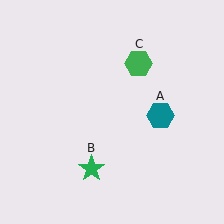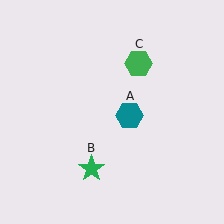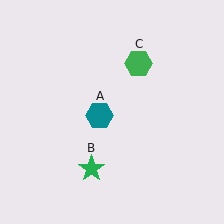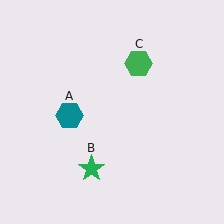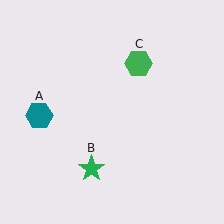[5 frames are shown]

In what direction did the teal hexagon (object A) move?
The teal hexagon (object A) moved left.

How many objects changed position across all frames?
1 object changed position: teal hexagon (object A).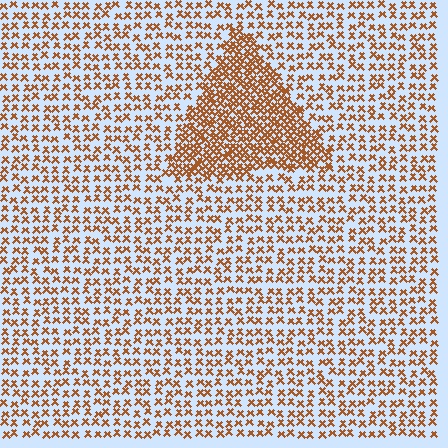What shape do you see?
I see a triangle.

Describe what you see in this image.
The image contains small brown elements arranged at two different densities. A triangle-shaped region is visible where the elements are more densely packed than the surrounding area.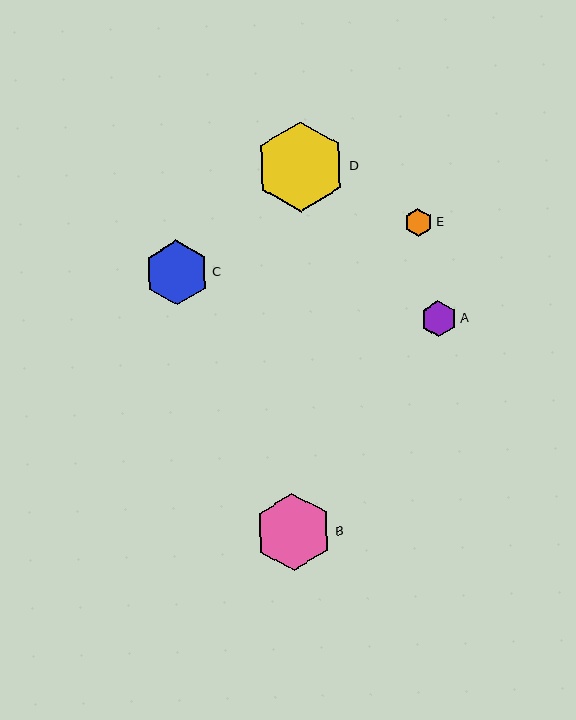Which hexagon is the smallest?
Hexagon E is the smallest with a size of approximately 28 pixels.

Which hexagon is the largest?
Hexagon D is the largest with a size of approximately 90 pixels.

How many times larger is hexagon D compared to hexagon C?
Hexagon D is approximately 1.4 times the size of hexagon C.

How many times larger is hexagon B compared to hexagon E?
Hexagon B is approximately 2.8 times the size of hexagon E.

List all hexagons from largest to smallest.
From largest to smallest: D, B, C, A, E.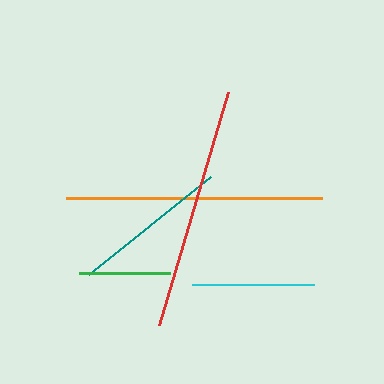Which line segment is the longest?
The orange line is the longest at approximately 255 pixels.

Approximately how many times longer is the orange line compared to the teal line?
The orange line is approximately 1.6 times the length of the teal line.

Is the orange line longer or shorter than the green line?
The orange line is longer than the green line.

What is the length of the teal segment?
The teal segment is approximately 156 pixels long.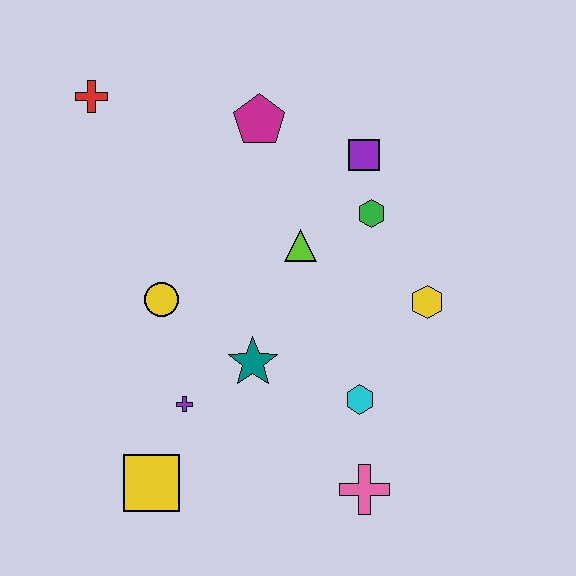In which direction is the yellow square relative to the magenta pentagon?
The yellow square is below the magenta pentagon.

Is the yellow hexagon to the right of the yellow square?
Yes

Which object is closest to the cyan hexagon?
The pink cross is closest to the cyan hexagon.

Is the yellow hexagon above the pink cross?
Yes